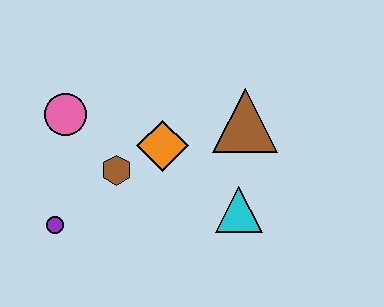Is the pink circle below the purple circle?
No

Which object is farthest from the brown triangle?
The purple circle is farthest from the brown triangle.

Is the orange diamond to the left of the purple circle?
No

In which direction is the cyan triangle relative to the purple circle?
The cyan triangle is to the right of the purple circle.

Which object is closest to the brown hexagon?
The orange diamond is closest to the brown hexagon.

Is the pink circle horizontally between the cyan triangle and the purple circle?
Yes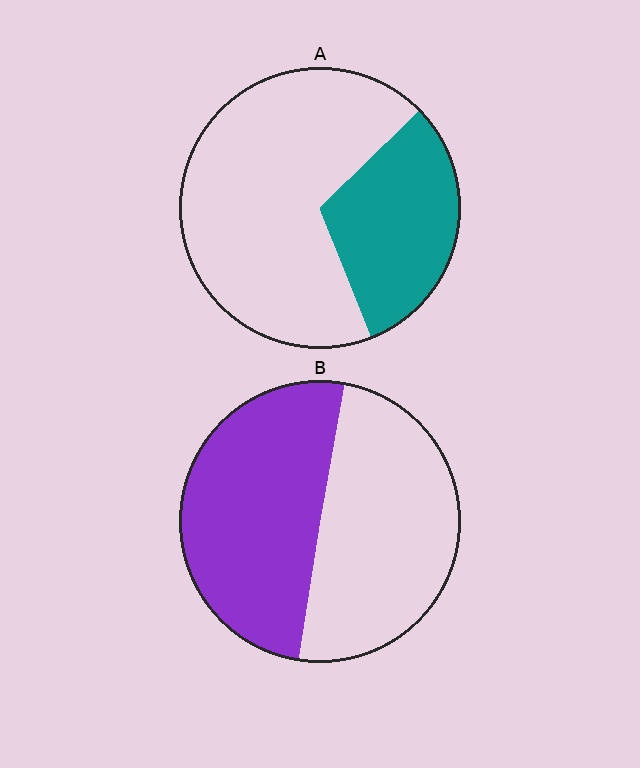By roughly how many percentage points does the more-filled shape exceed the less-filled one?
By roughly 20 percentage points (B over A).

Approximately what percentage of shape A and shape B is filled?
A is approximately 30% and B is approximately 50%.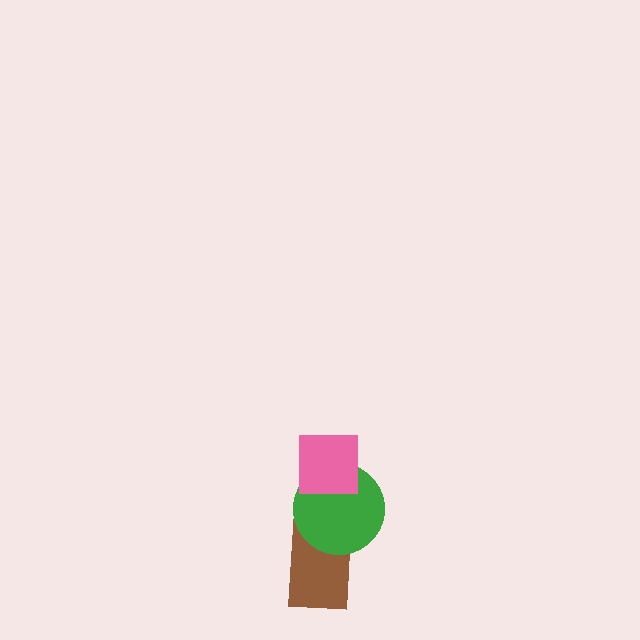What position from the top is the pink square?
The pink square is 1st from the top.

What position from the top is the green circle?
The green circle is 2nd from the top.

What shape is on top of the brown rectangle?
The green circle is on top of the brown rectangle.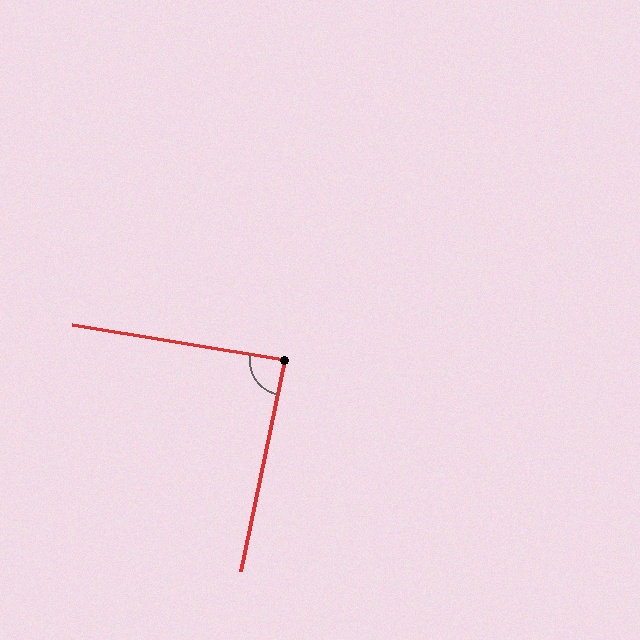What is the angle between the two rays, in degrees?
Approximately 88 degrees.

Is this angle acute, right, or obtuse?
It is approximately a right angle.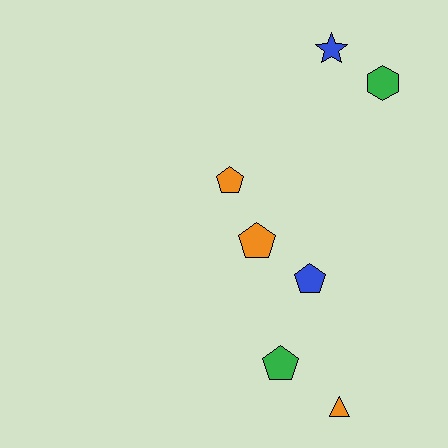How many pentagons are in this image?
There are 4 pentagons.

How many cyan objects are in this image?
There are no cyan objects.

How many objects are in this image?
There are 7 objects.